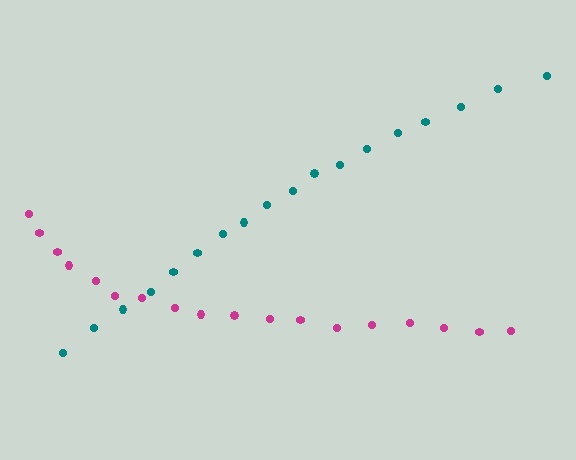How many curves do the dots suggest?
There are 2 distinct paths.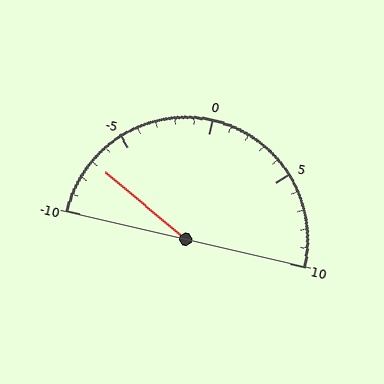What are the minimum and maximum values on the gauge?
The gauge ranges from -10 to 10.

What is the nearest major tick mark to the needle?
The nearest major tick mark is -5.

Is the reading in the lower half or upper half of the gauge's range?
The reading is in the lower half of the range (-10 to 10).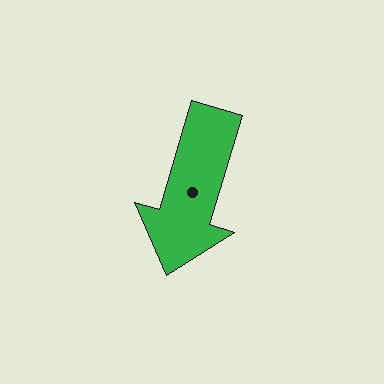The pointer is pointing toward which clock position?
Roughly 7 o'clock.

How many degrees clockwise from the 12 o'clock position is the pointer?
Approximately 197 degrees.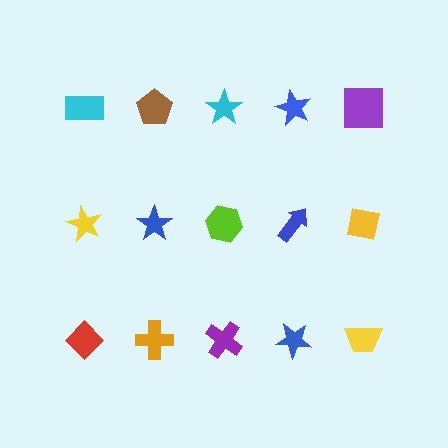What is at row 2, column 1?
A yellow star.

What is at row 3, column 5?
A yellow trapezoid.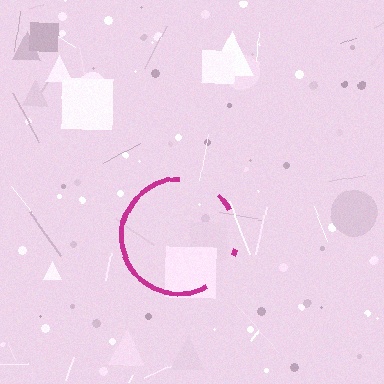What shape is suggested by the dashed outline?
The dashed outline suggests a circle.